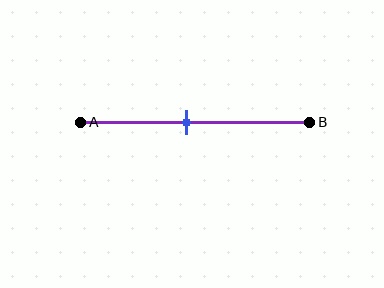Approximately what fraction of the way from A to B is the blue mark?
The blue mark is approximately 45% of the way from A to B.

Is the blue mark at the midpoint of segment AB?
No, the mark is at about 45% from A, not at the 50% midpoint.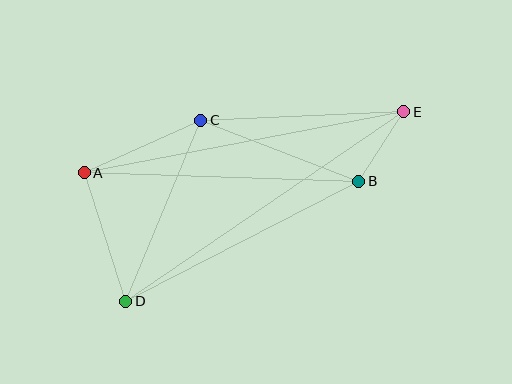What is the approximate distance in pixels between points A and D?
The distance between A and D is approximately 135 pixels.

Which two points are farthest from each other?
Points D and E are farthest from each other.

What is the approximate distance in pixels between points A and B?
The distance between A and B is approximately 275 pixels.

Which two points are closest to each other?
Points B and E are closest to each other.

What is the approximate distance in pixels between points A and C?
The distance between A and C is approximately 128 pixels.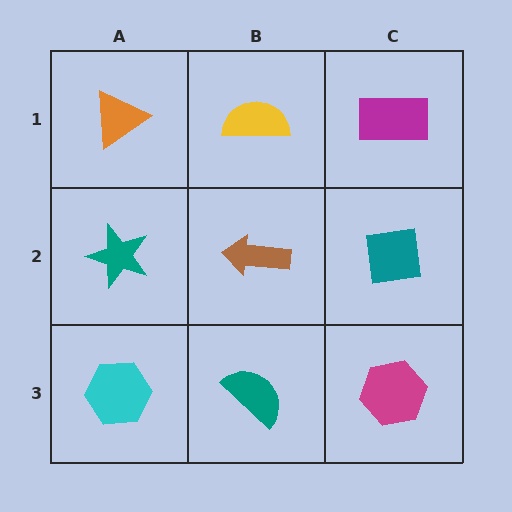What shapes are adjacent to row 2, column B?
A yellow semicircle (row 1, column B), a teal semicircle (row 3, column B), a teal star (row 2, column A), a teal square (row 2, column C).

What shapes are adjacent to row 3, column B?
A brown arrow (row 2, column B), a cyan hexagon (row 3, column A), a magenta hexagon (row 3, column C).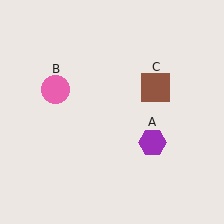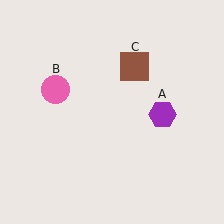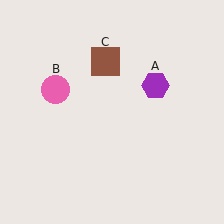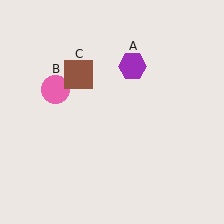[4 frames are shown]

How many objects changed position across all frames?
2 objects changed position: purple hexagon (object A), brown square (object C).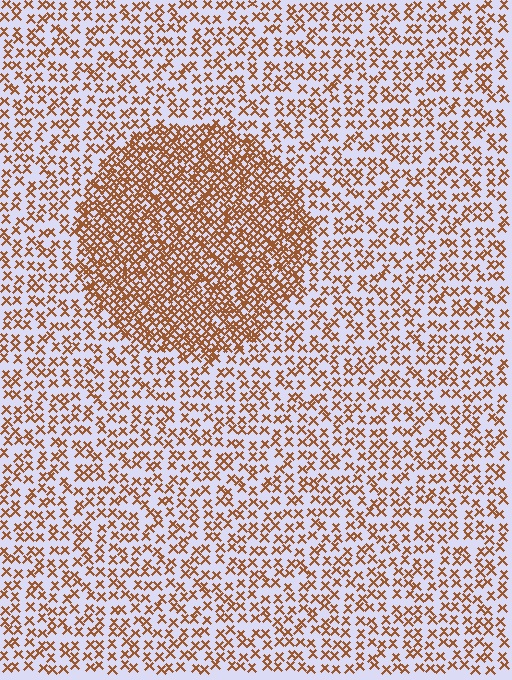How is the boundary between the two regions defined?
The boundary is defined by a change in element density (approximately 2.3x ratio). All elements are the same color, size, and shape.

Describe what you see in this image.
The image contains small brown elements arranged at two different densities. A circle-shaped region is visible where the elements are more densely packed than the surrounding area.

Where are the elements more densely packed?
The elements are more densely packed inside the circle boundary.